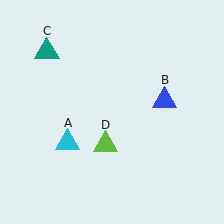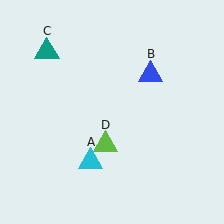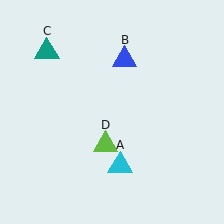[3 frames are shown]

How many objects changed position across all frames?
2 objects changed position: cyan triangle (object A), blue triangle (object B).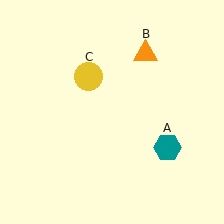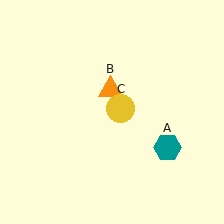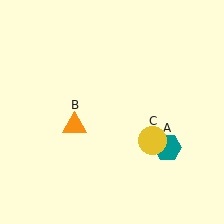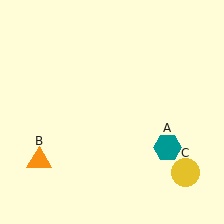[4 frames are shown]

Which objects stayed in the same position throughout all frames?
Teal hexagon (object A) remained stationary.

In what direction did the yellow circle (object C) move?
The yellow circle (object C) moved down and to the right.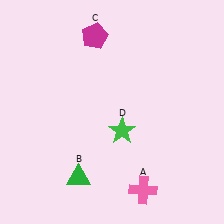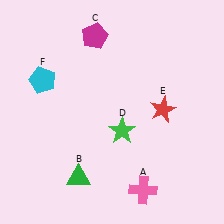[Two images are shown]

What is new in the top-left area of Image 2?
A cyan pentagon (F) was added in the top-left area of Image 2.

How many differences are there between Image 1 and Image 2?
There are 2 differences between the two images.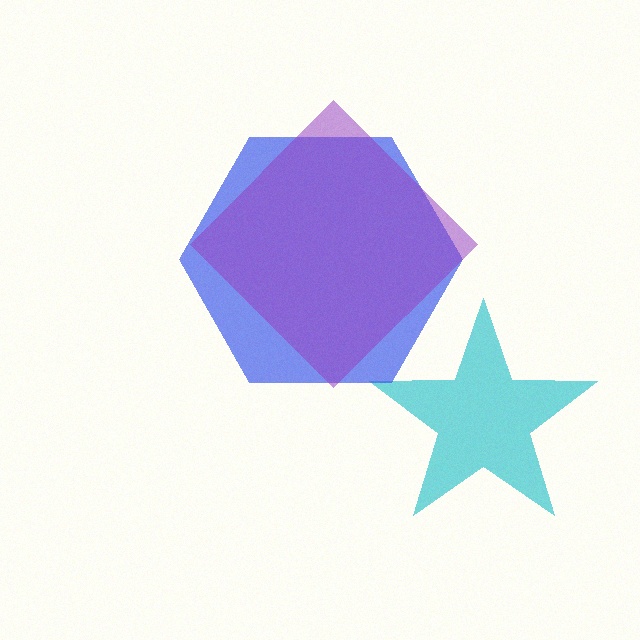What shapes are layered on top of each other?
The layered shapes are: a cyan star, a blue hexagon, a purple diamond.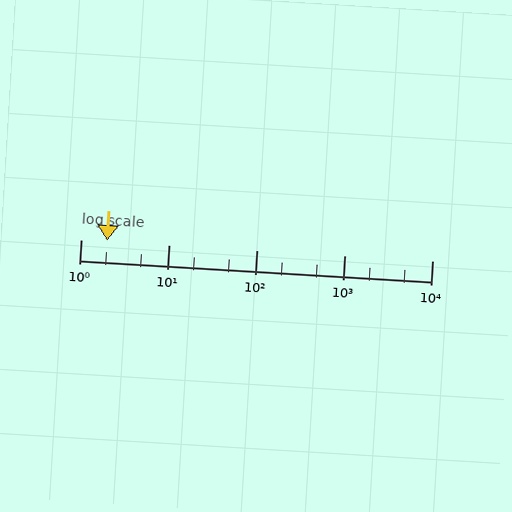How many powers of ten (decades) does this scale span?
The scale spans 4 decades, from 1 to 10000.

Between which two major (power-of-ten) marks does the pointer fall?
The pointer is between 1 and 10.